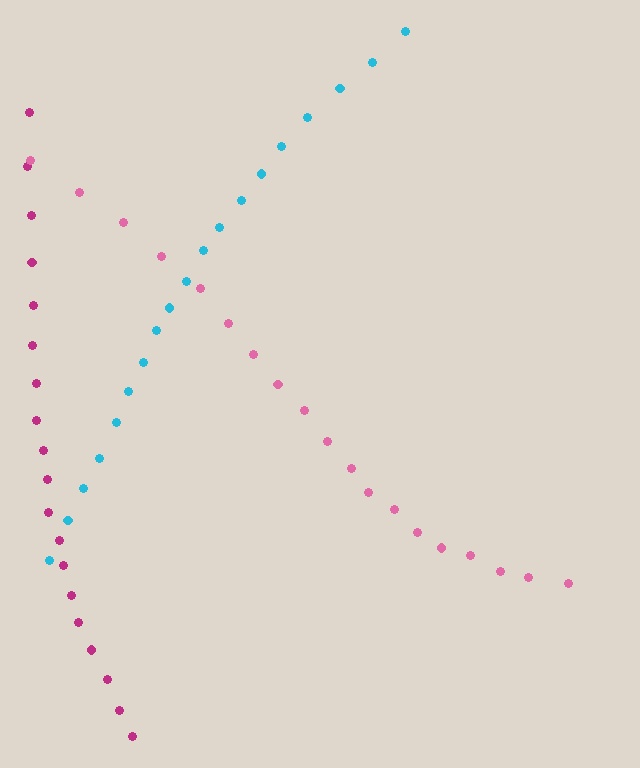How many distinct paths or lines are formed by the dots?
There are 3 distinct paths.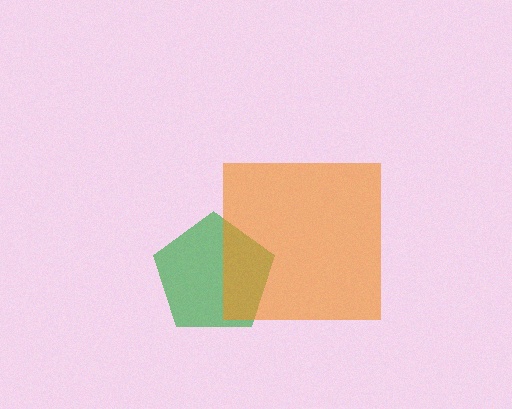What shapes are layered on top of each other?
The layered shapes are: a green pentagon, an orange square.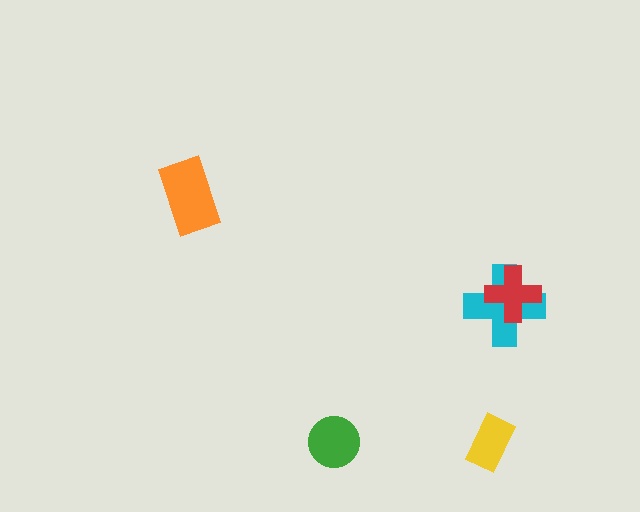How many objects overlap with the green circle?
0 objects overlap with the green circle.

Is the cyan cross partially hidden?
Yes, it is partially covered by another shape.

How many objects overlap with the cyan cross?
1 object overlaps with the cyan cross.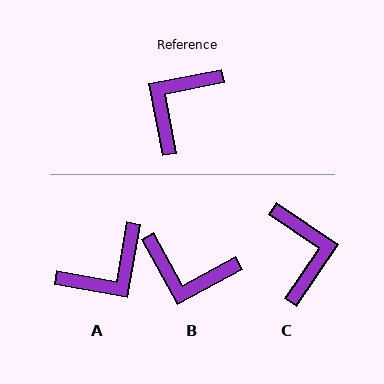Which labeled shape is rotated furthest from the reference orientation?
A, about 159 degrees away.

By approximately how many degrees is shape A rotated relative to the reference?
Approximately 159 degrees counter-clockwise.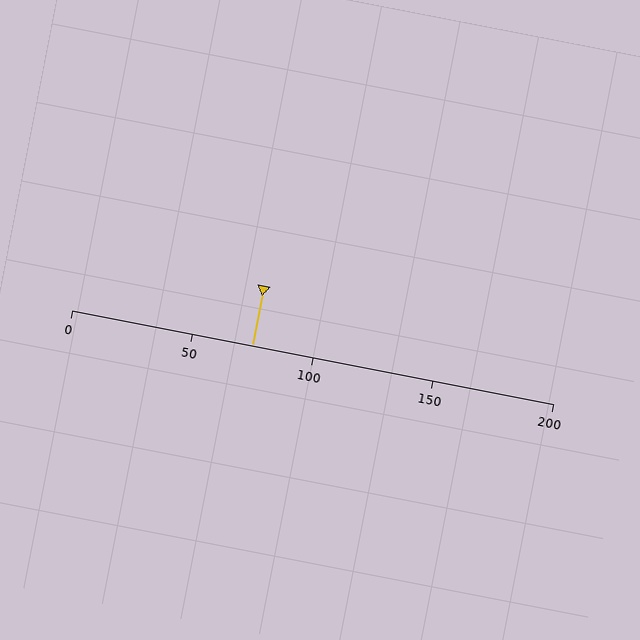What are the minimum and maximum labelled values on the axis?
The axis runs from 0 to 200.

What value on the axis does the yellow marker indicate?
The marker indicates approximately 75.